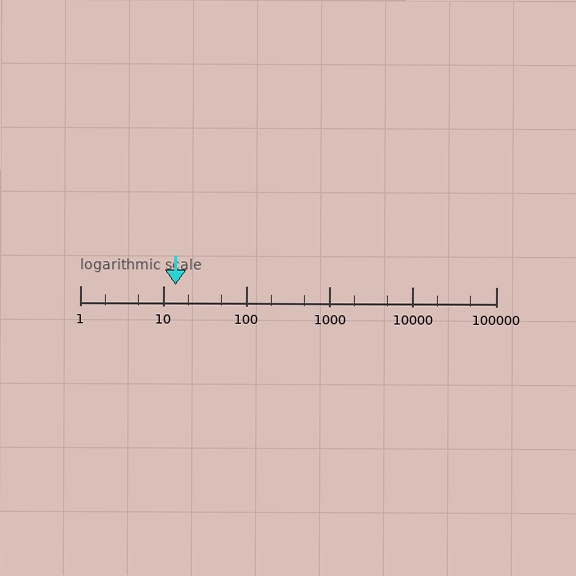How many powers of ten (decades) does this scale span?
The scale spans 5 decades, from 1 to 100000.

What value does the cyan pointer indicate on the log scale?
The pointer indicates approximately 14.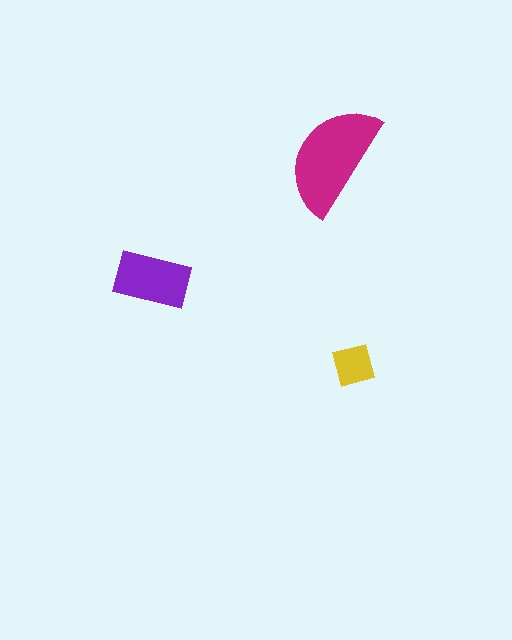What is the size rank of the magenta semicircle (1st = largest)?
1st.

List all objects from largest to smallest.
The magenta semicircle, the purple rectangle, the yellow square.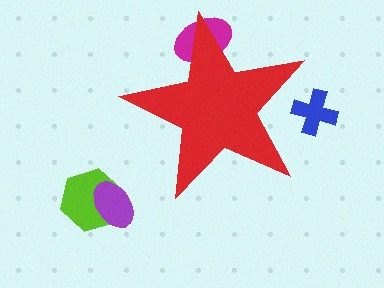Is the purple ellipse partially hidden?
No, the purple ellipse is fully visible.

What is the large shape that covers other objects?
A red star.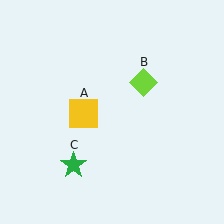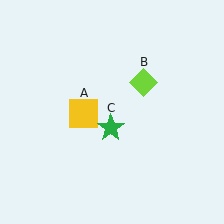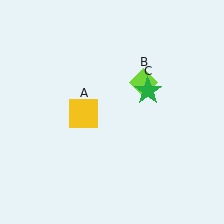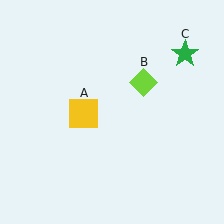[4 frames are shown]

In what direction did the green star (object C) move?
The green star (object C) moved up and to the right.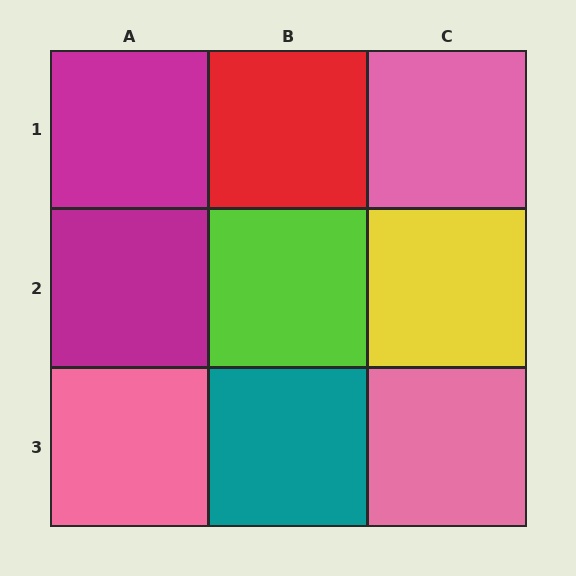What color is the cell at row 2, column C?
Yellow.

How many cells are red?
1 cell is red.